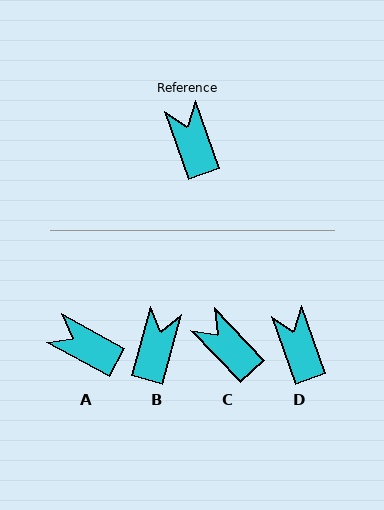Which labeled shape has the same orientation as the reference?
D.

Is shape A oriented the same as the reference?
No, it is off by about 42 degrees.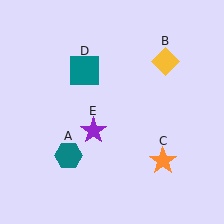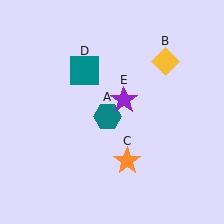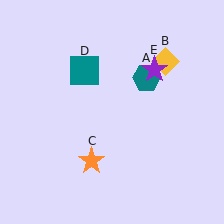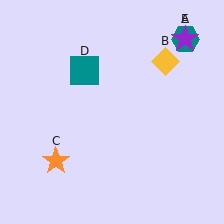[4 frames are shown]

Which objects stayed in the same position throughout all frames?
Yellow diamond (object B) and teal square (object D) remained stationary.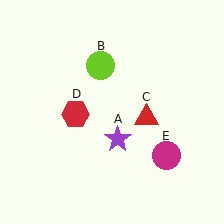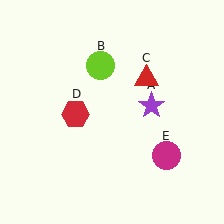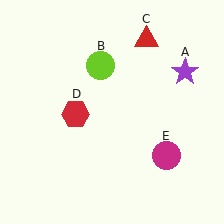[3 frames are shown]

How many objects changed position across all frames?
2 objects changed position: purple star (object A), red triangle (object C).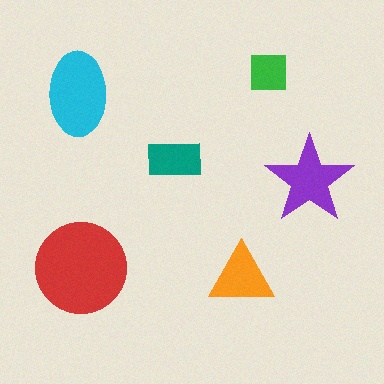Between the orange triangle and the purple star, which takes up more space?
The purple star.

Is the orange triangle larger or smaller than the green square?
Larger.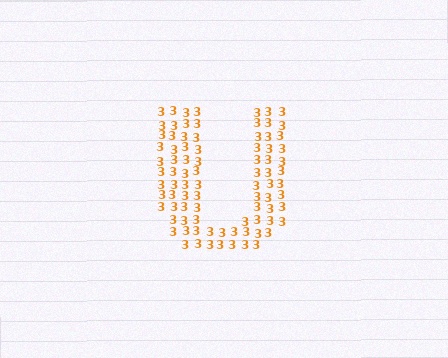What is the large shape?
The large shape is the letter U.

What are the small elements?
The small elements are digit 3's.